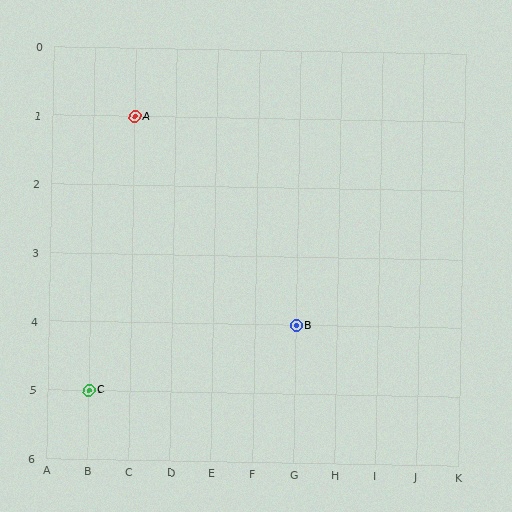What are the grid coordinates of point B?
Point B is at grid coordinates (G, 4).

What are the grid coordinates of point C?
Point C is at grid coordinates (B, 5).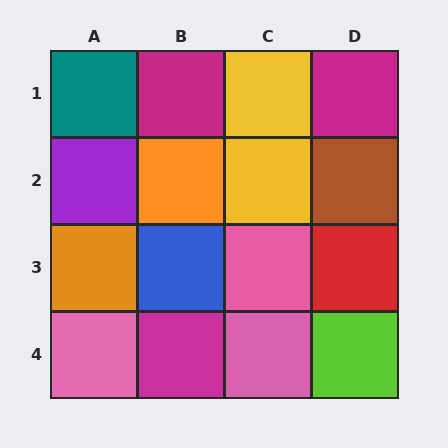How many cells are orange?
2 cells are orange.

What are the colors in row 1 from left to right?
Teal, magenta, yellow, magenta.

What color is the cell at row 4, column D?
Lime.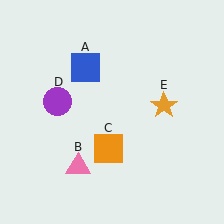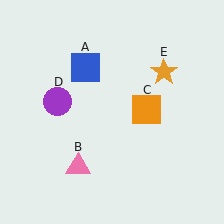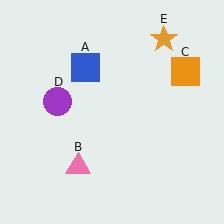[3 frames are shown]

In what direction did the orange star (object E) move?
The orange star (object E) moved up.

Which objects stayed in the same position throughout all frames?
Blue square (object A) and pink triangle (object B) and purple circle (object D) remained stationary.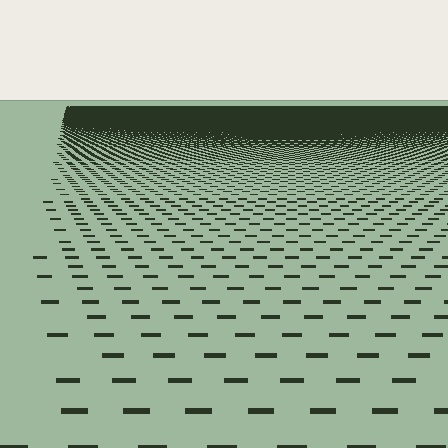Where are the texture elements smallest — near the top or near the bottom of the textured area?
Near the top.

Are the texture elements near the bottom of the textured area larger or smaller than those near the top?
Larger. Near the bottom, elements are closer to the viewer and appear at a bigger on-screen size.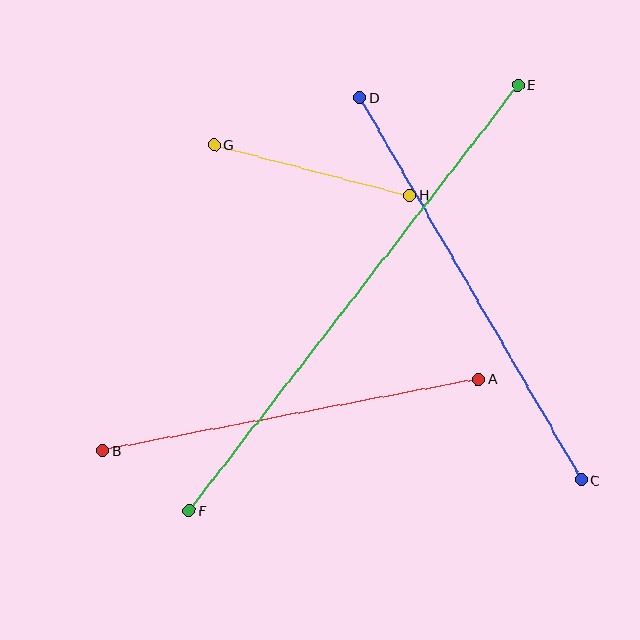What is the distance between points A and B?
The distance is approximately 382 pixels.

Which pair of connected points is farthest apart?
Points E and F are farthest apart.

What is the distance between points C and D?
The distance is approximately 442 pixels.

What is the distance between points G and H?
The distance is approximately 202 pixels.